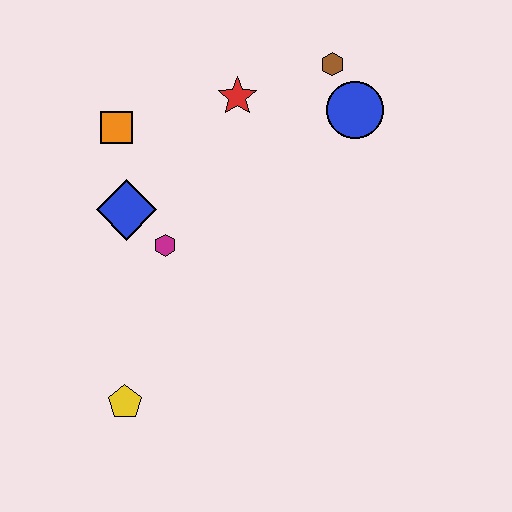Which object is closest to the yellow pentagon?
The magenta hexagon is closest to the yellow pentagon.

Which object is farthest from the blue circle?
The yellow pentagon is farthest from the blue circle.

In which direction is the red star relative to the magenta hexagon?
The red star is above the magenta hexagon.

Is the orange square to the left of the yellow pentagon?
Yes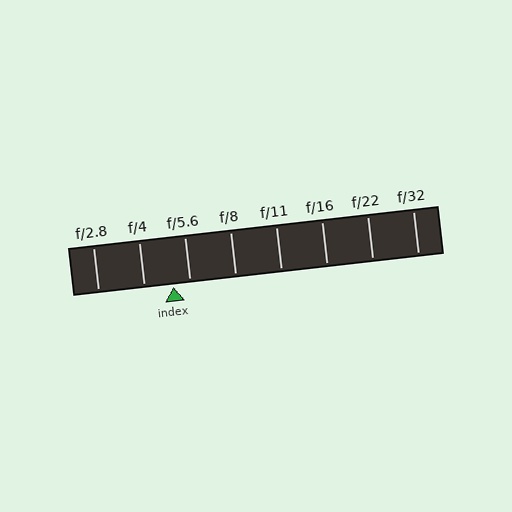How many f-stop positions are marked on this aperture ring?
There are 8 f-stop positions marked.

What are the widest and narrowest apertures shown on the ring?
The widest aperture shown is f/2.8 and the narrowest is f/32.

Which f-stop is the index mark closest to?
The index mark is closest to f/5.6.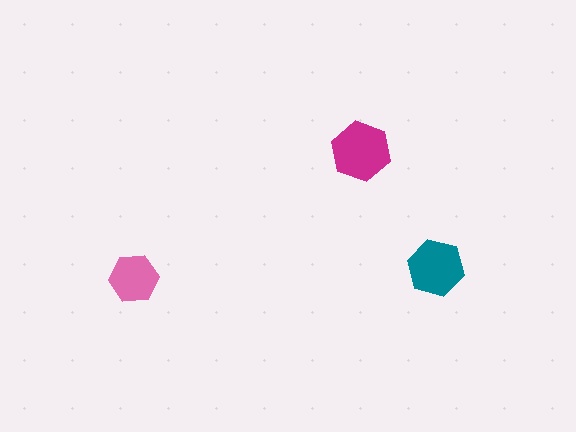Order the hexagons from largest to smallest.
the magenta one, the teal one, the pink one.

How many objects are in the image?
There are 3 objects in the image.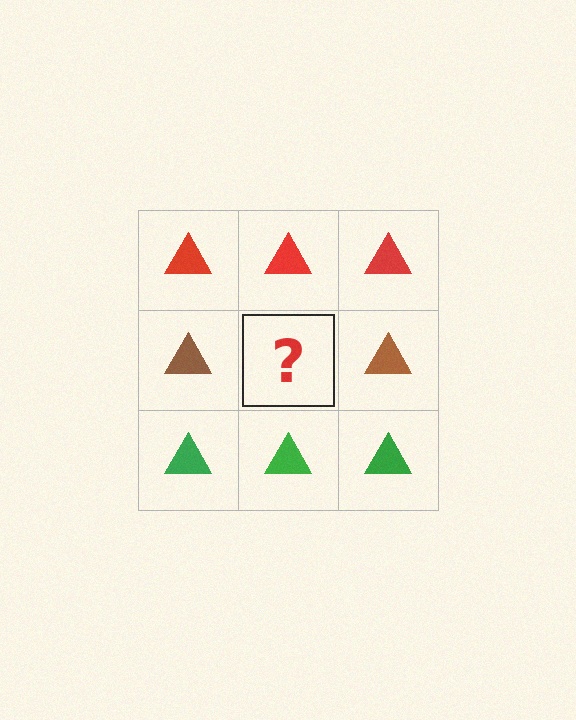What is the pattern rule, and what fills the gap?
The rule is that each row has a consistent color. The gap should be filled with a brown triangle.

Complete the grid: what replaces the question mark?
The question mark should be replaced with a brown triangle.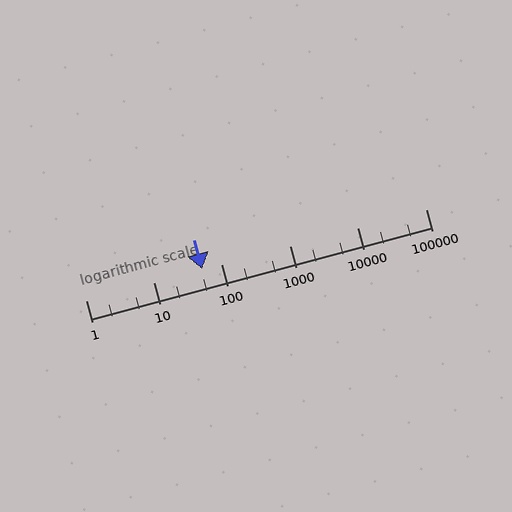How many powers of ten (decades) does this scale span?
The scale spans 5 decades, from 1 to 100000.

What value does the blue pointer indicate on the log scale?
The pointer indicates approximately 51.